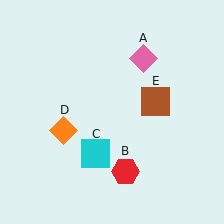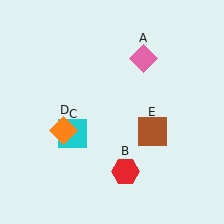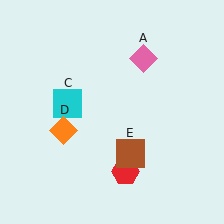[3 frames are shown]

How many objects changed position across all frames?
2 objects changed position: cyan square (object C), brown square (object E).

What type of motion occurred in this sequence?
The cyan square (object C), brown square (object E) rotated clockwise around the center of the scene.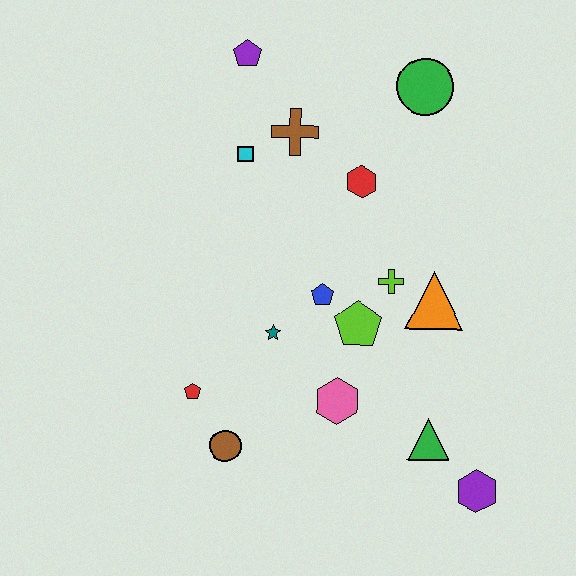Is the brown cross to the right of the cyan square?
Yes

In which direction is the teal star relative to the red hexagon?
The teal star is below the red hexagon.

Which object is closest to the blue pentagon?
The lime pentagon is closest to the blue pentagon.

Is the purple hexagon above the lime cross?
No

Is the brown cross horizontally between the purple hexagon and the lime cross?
No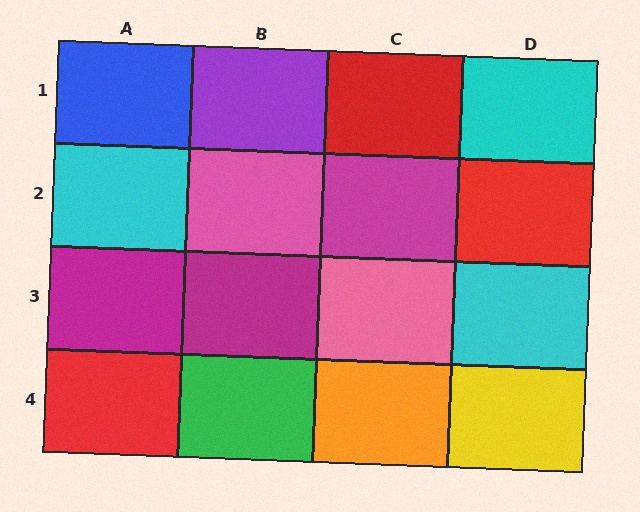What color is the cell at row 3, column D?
Cyan.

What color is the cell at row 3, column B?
Magenta.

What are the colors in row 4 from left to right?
Red, green, orange, yellow.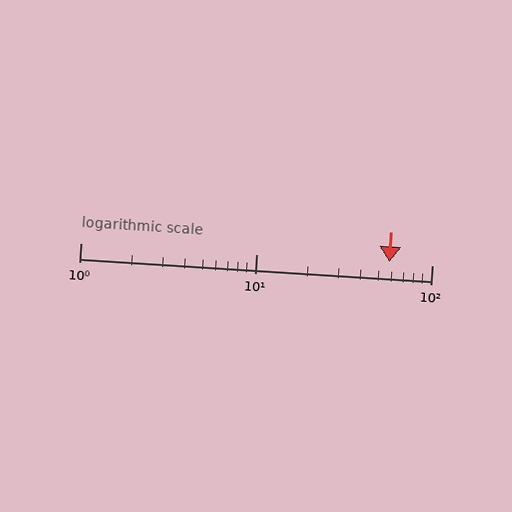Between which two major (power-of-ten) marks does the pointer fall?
The pointer is between 10 and 100.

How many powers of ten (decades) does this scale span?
The scale spans 2 decades, from 1 to 100.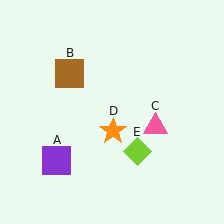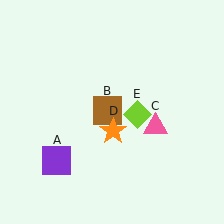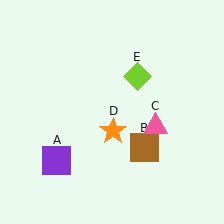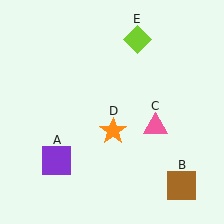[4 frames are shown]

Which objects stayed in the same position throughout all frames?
Purple square (object A) and pink triangle (object C) and orange star (object D) remained stationary.